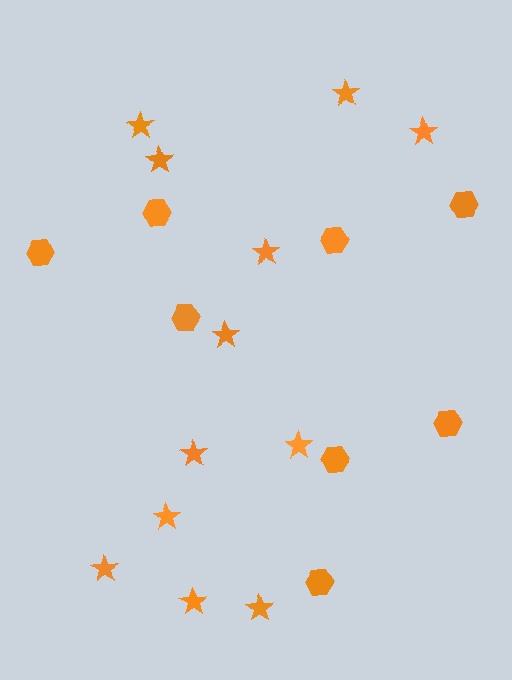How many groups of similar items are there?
There are 2 groups: one group of hexagons (8) and one group of stars (12).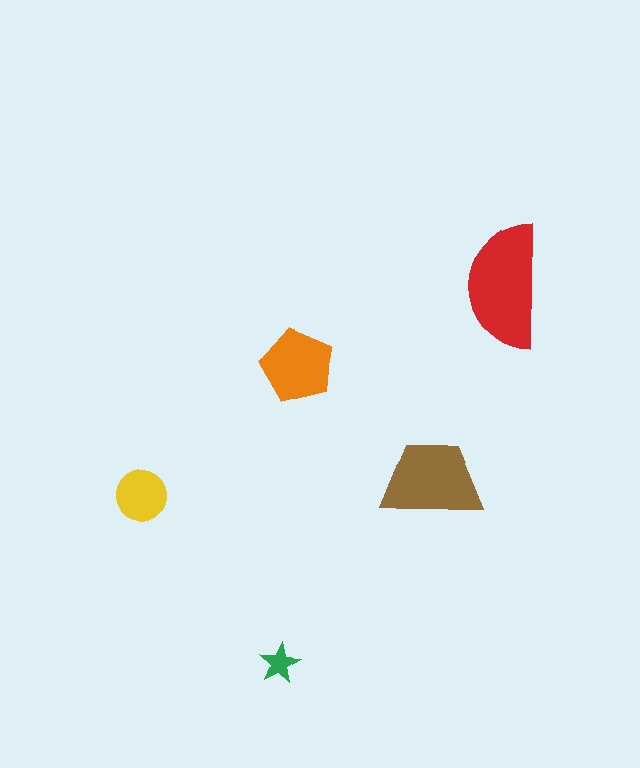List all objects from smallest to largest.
The green star, the yellow circle, the orange pentagon, the brown trapezoid, the red semicircle.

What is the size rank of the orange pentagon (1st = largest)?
3rd.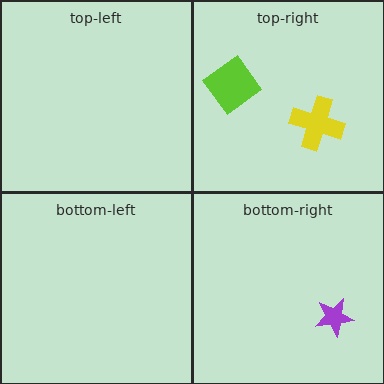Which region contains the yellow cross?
The top-right region.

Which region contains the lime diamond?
The top-right region.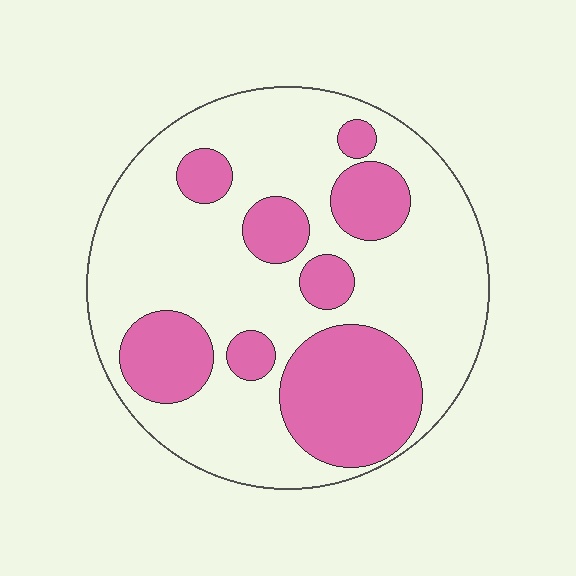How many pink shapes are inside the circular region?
8.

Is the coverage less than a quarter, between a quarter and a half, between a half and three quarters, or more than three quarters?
Between a quarter and a half.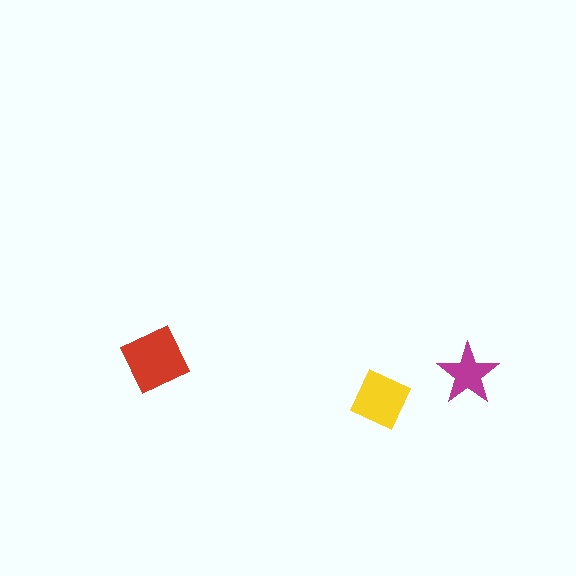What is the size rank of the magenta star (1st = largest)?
3rd.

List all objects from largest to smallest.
The red square, the yellow diamond, the magenta star.